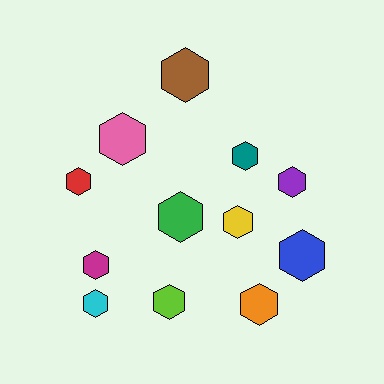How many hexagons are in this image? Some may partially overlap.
There are 12 hexagons.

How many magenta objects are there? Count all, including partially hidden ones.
There is 1 magenta object.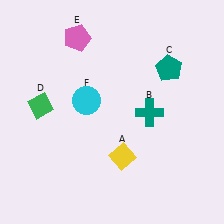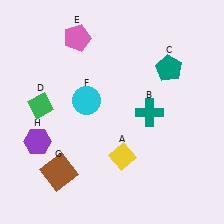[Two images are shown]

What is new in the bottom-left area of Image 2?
A purple hexagon (H) was added in the bottom-left area of Image 2.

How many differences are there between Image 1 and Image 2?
There are 2 differences between the two images.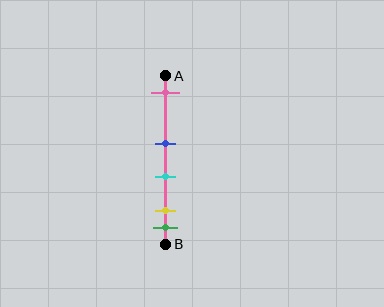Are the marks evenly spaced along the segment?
No, the marks are not evenly spaced.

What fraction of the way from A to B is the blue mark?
The blue mark is approximately 40% (0.4) of the way from A to B.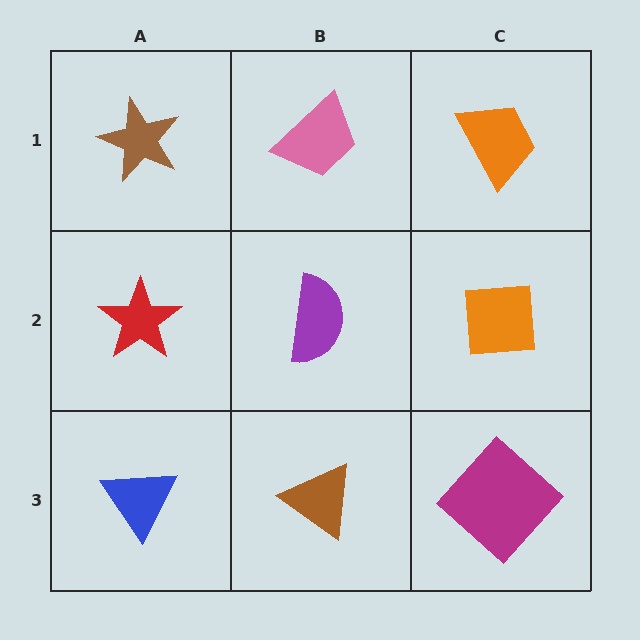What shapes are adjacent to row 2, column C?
An orange trapezoid (row 1, column C), a magenta diamond (row 3, column C), a purple semicircle (row 2, column B).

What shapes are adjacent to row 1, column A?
A red star (row 2, column A), a pink trapezoid (row 1, column B).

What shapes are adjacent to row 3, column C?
An orange square (row 2, column C), a brown triangle (row 3, column B).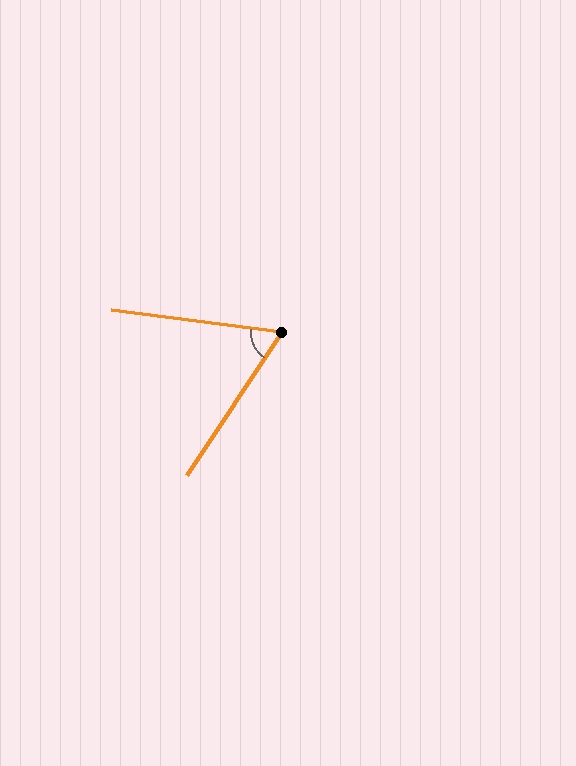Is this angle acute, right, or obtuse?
It is acute.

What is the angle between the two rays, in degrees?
Approximately 63 degrees.